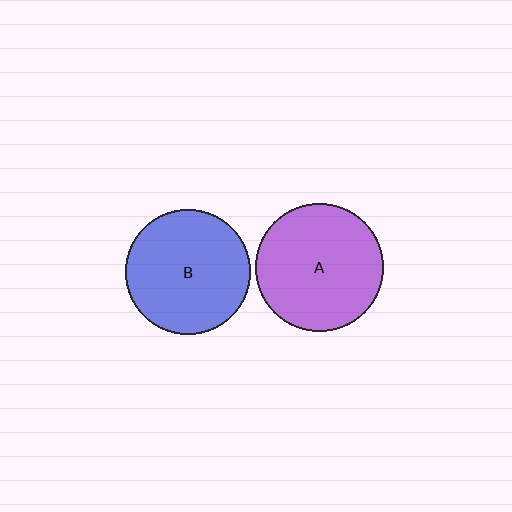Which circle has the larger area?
Circle A (purple).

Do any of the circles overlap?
No, none of the circles overlap.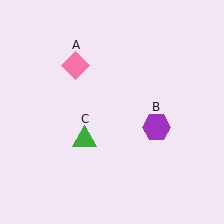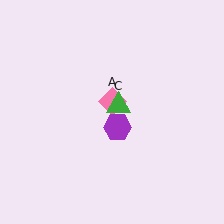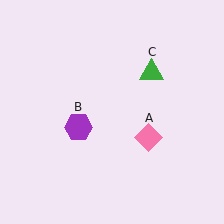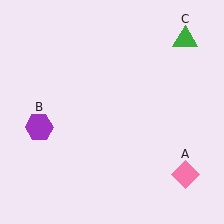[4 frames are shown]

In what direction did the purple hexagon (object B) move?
The purple hexagon (object B) moved left.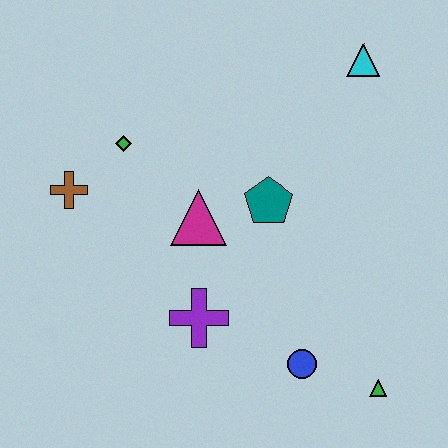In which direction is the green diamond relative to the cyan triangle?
The green diamond is to the left of the cyan triangle.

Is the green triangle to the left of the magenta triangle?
No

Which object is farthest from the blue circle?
The cyan triangle is farthest from the blue circle.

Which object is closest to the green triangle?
The blue circle is closest to the green triangle.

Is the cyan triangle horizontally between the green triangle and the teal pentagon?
Yes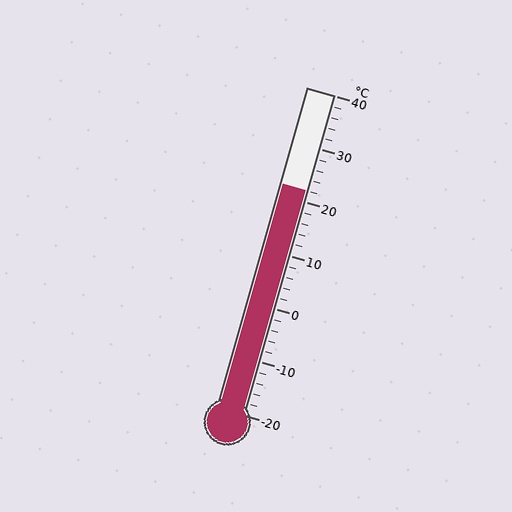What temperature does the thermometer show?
The thermometer shows approximately 22°C.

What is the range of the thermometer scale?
The thermometer scale ranges from -20°C to 40°C.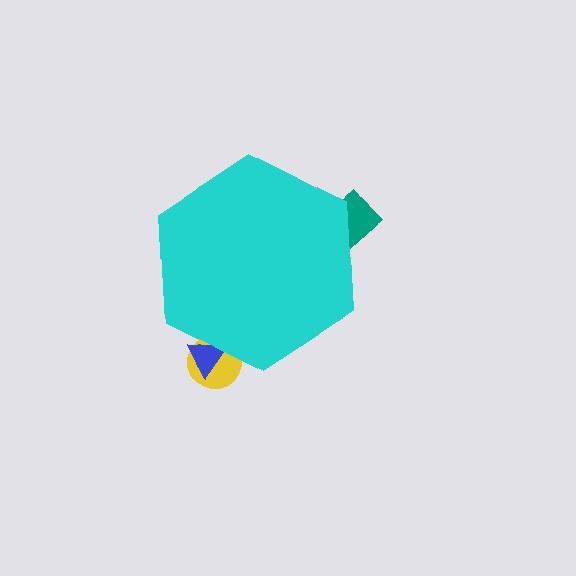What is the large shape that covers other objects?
A cyan hexagon.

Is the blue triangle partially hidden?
Yes, the blue triangle is partially hidden behind the cyan hexagon.